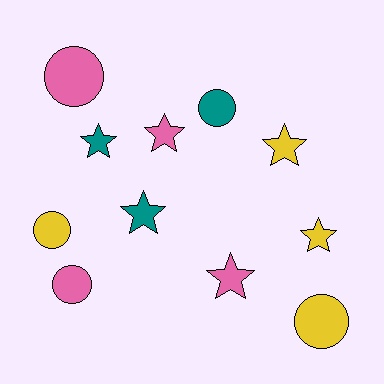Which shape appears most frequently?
Star, with 6 objects.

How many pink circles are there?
There are 2 pink circles.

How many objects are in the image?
There are 11 objects.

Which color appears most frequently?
Pink, with 4 objects.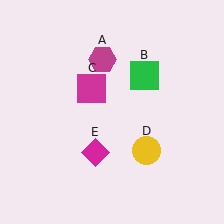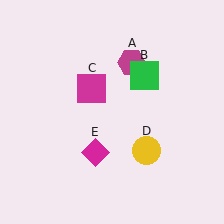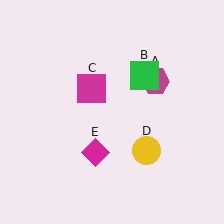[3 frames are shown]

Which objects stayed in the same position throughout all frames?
Green square (object B) and magenta square (object C) and yellow circle (object D) and magenta diamond (object E) remained stationary.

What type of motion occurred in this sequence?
The magenta hexagon (object A) rotated clockwise around the center of the scene.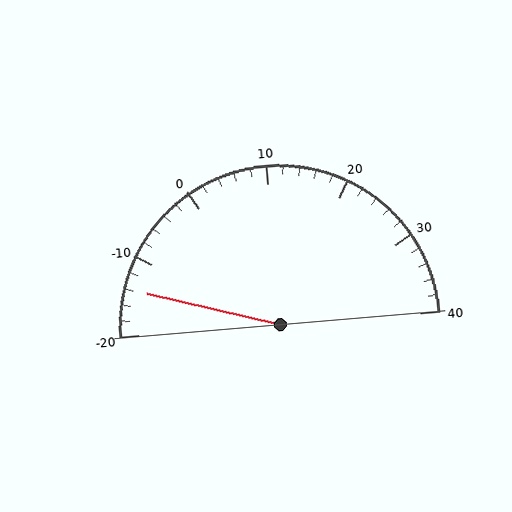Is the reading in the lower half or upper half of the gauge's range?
The reading is in the lower half of the range (-20 to 40).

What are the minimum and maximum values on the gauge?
The gauge ranges from -20 to 40.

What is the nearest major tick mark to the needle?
The nearest major tick mark is -10.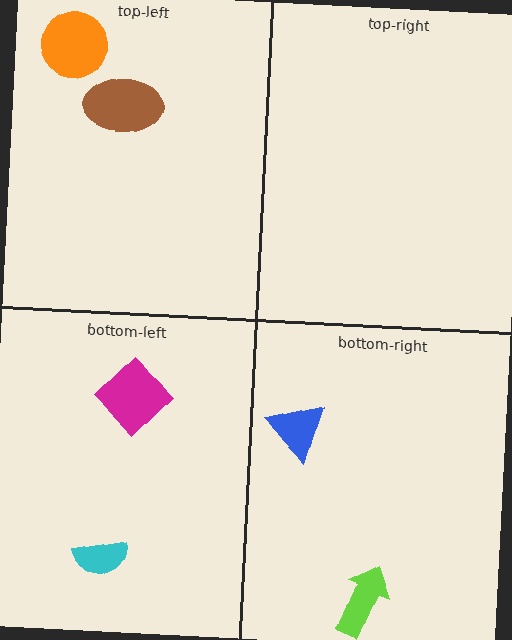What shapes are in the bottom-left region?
The magenta diamond, the cyan semicircle.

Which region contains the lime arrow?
The bottom-right region.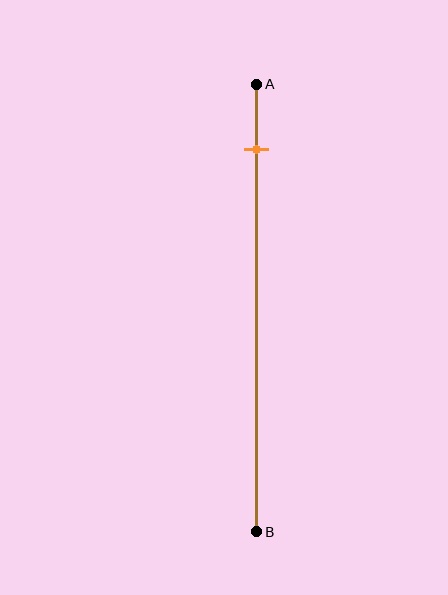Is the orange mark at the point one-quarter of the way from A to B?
No, the mark is at about 15% from A, not at the 25% one-quarter point.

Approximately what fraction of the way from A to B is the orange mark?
The orange mark is approximately 15% of the way from A to B.